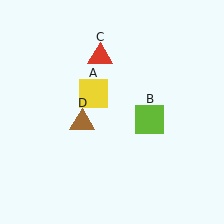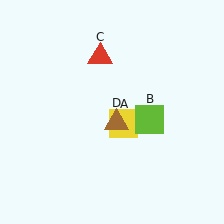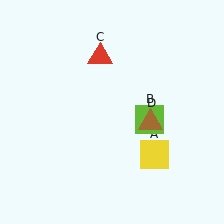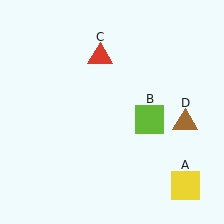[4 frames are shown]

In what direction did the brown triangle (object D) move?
The brown triangle (object D) moved right.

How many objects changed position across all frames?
2 objects changed position: yellow square (object A), brown triangle (object D).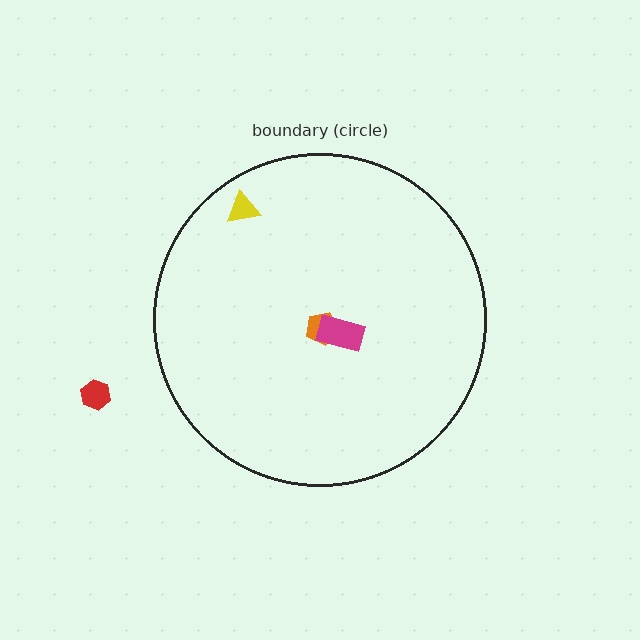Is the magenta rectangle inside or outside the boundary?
Inside.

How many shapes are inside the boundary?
3 inside, 1 outside.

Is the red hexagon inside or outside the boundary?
Outside.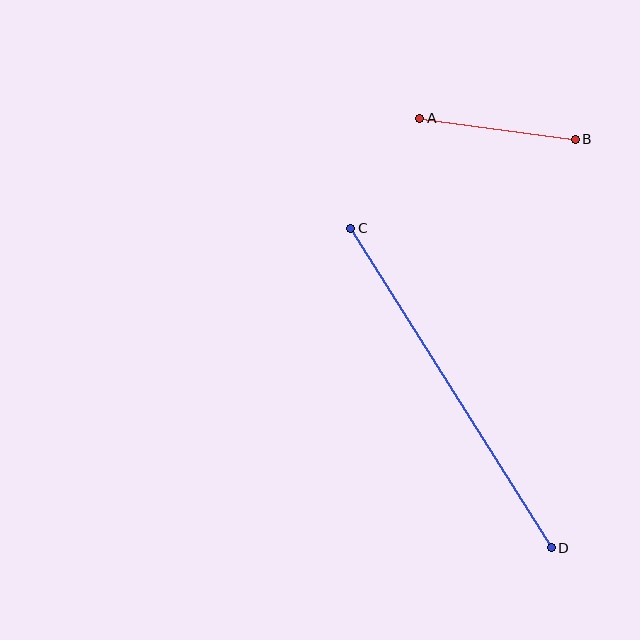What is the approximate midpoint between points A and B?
The midpoint is at approximately (497, 129) pixels.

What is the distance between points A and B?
The distance is approximately 157 pixels.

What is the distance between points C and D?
The distance is approximately 377 pixels.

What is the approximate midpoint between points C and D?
The midpoint is at approximately (451, 388) pixels.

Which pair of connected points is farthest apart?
Points C and D are farthest apart.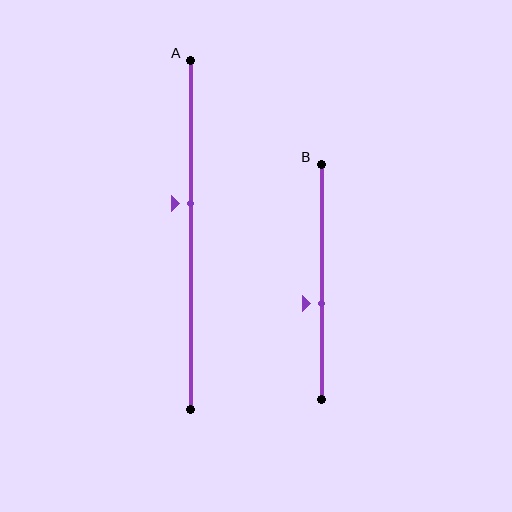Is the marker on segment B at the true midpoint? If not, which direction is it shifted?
No, the marker on segment B is shifted downward by about 9% of the segment length.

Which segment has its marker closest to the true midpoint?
Segment A has its marker closest to the true midpoint.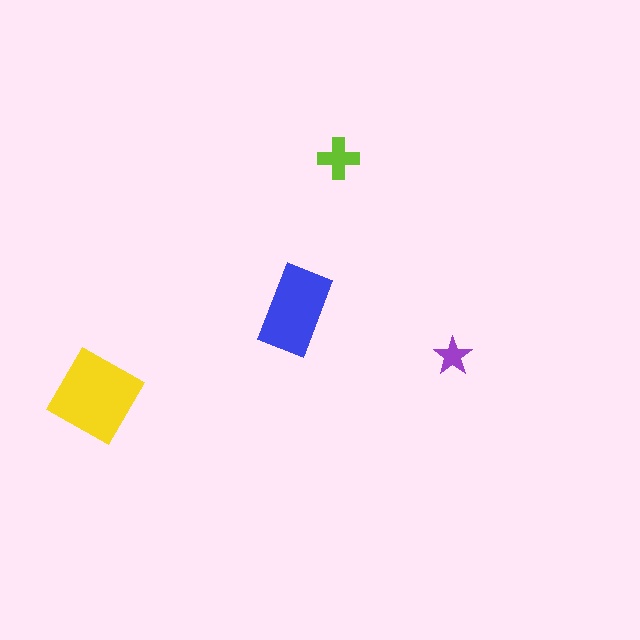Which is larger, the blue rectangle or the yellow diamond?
The yellow diamond.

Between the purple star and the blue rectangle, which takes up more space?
The blue rectangle.